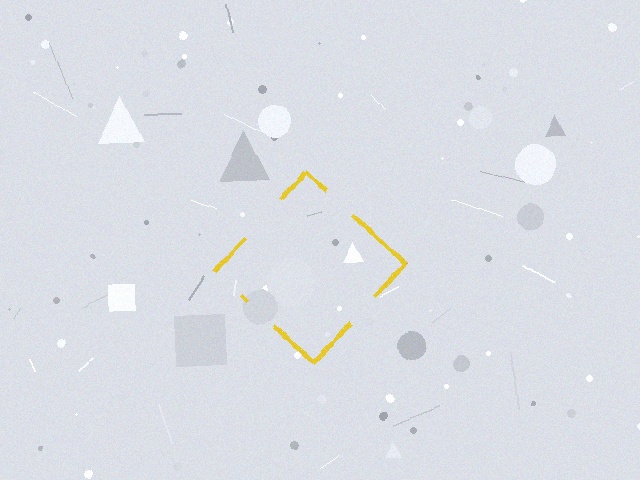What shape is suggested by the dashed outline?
The dashed outline suggests a diamond.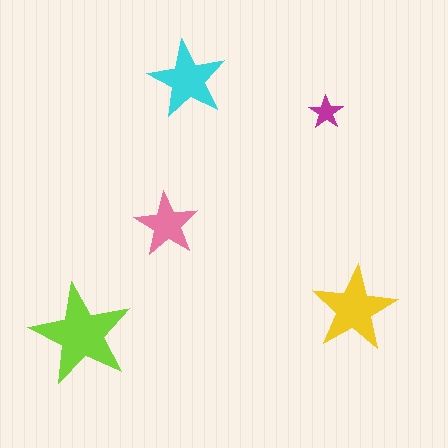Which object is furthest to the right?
The yellow star is rightmost.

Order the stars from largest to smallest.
the lime one, the yellow one, the cyan one, the pink one, the magenta one.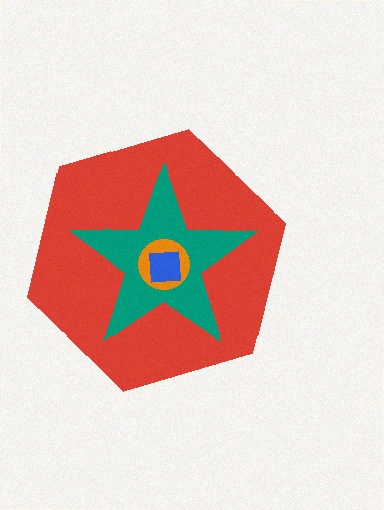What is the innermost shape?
The blue square.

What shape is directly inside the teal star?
The orange circle.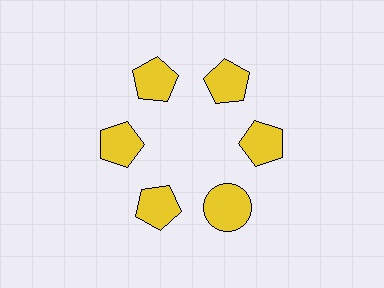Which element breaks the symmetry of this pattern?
The yellow circle at roughly the 5 o'clock position breaks the symmetry. All other shapes are yellow pentagons.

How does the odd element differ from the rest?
It has a different shape: circle instead of pentagon.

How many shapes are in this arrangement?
There are 6 shapes arranged in a ring pattern.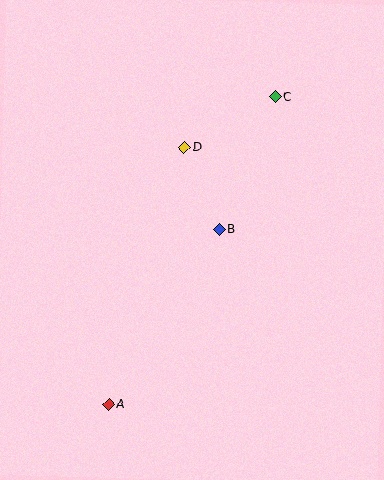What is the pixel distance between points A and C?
The distance between A and C is 350 pixels.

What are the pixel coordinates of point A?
Point A is at (109, 404).